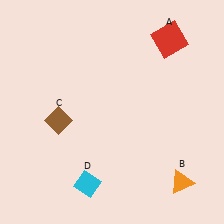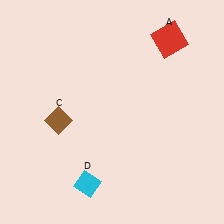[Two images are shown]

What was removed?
The orange triangle (B) was removed in Image 2.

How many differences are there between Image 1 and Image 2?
There is 1 difference between the two images.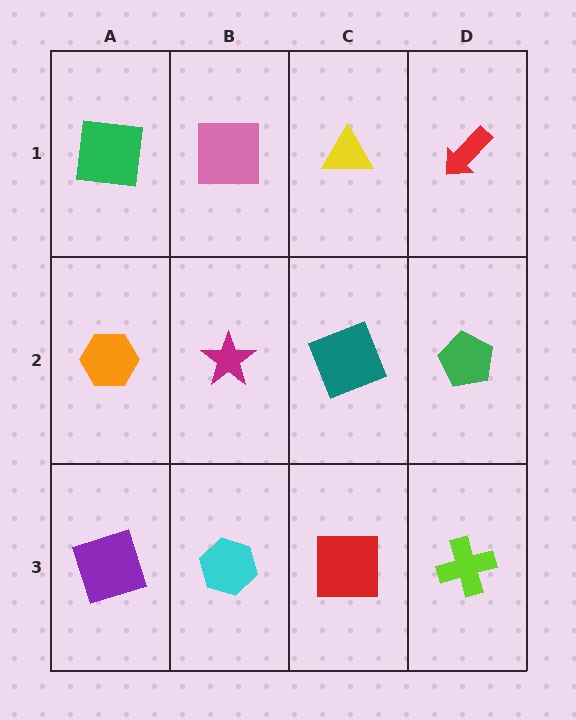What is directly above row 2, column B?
A pink square.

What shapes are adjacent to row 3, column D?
A green pentagon (row 2, column D), a red square (row 3, column C).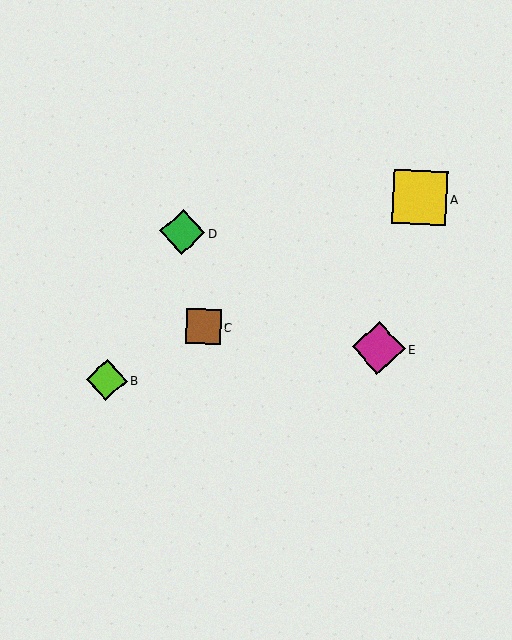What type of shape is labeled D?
Shape D is a green diamond.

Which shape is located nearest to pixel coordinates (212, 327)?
The brown square (labeled C) at (203, 327) is nearest to that location.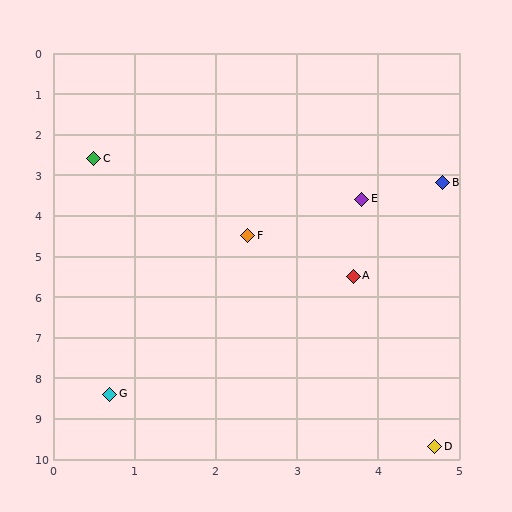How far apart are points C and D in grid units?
Points C and D are about 8.2 grid units apart.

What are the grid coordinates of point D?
Point D is at approximately (4.7, 9.7).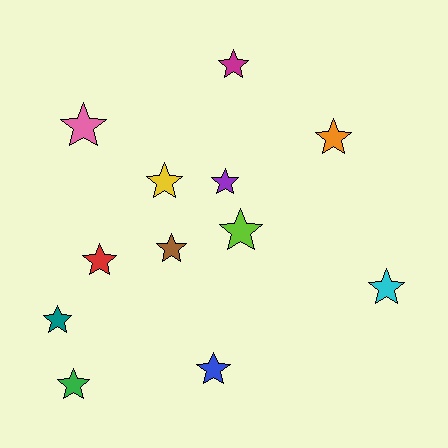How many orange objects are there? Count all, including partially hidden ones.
There is 1 orange object.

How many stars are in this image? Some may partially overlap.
There are 12 stars.